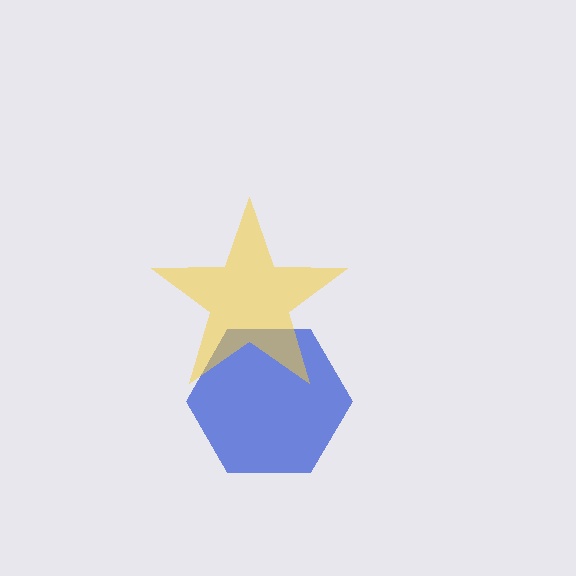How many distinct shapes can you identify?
There are 2 distinct shapes: a blue hexagon, a yellow star.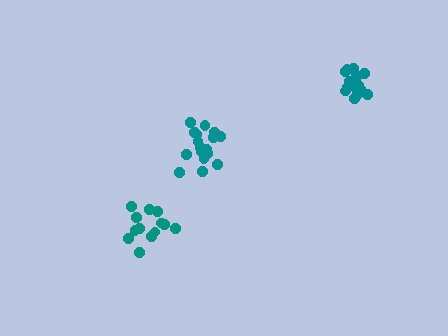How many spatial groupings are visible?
There are 3 spatial groupings.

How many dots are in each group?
Group 1: 18 dots, Group 2: 14 dots, Group 3: 13 dots (45 total).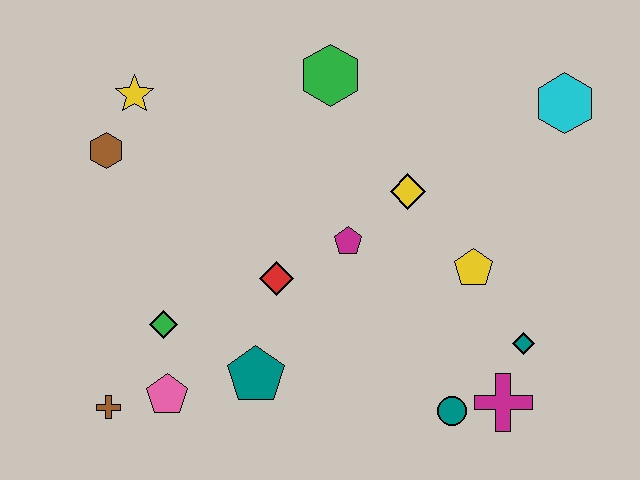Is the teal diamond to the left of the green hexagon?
No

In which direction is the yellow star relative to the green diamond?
The yellow star is above the green diamond.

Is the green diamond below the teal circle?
No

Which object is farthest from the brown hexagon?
The magenta cross is farthest from the brown hexagon.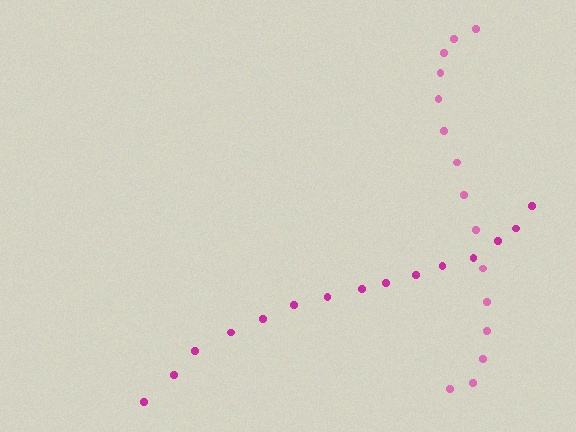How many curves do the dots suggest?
There are 2 distinct paths.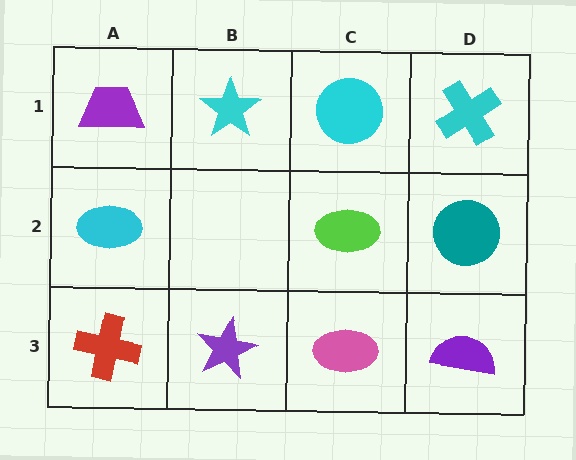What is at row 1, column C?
A cyan circle.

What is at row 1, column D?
A cyan cross.